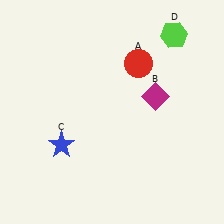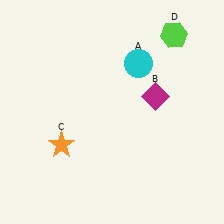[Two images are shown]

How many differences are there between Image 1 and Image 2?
There are 2 differences between the two images.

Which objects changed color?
A changed from red to cyan. C changed from blue to orange.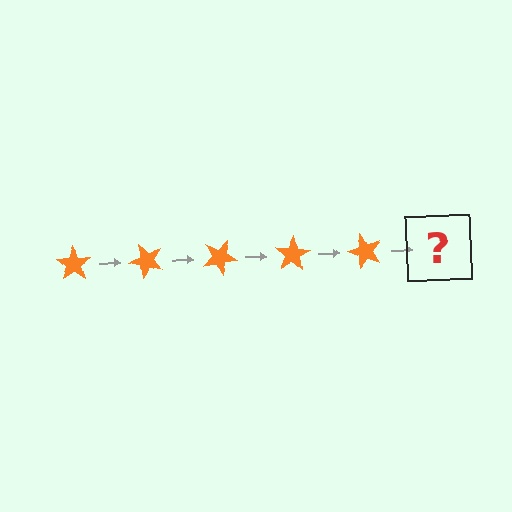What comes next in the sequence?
The next element should be an orange star rotated 250 degrees.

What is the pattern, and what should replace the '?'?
The pattern is that the star rotates 50 degrees each step. The '?' should be an orange star rotated 250 degrees.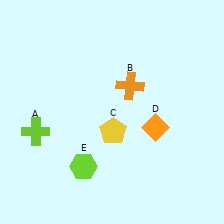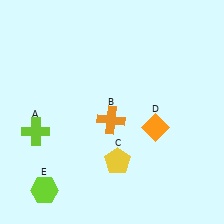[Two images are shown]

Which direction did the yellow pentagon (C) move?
The yellow pentagon (C) moved down.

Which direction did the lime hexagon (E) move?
The lime hexagon (E) moved left.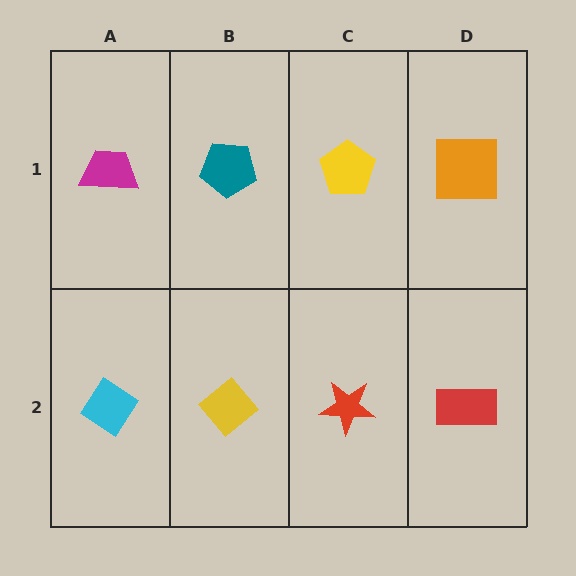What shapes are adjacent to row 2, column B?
A teal pentagon (row 1, column B), a cyan diamond (row 2, column A), a red star (row 2, column C).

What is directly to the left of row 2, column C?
A yellow diamond.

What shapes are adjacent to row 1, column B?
A yellow diamond (row 2, column B), a magenta trapezoid (row 1, column A), a yellow pentagon (row 1, column C).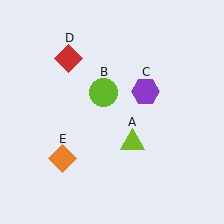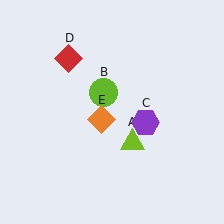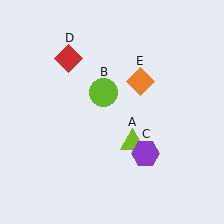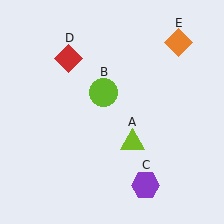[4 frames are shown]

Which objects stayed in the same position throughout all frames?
Lime triangle (object A) and lime circle (object B) and red diamond (object D) remained stationary.